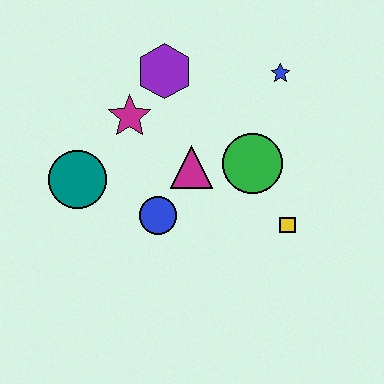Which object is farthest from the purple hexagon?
The yellow square is farthest from the purple hexagon.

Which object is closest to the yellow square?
The green circle is closest to the yellow square.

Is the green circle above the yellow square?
Yes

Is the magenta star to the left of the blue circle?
Yes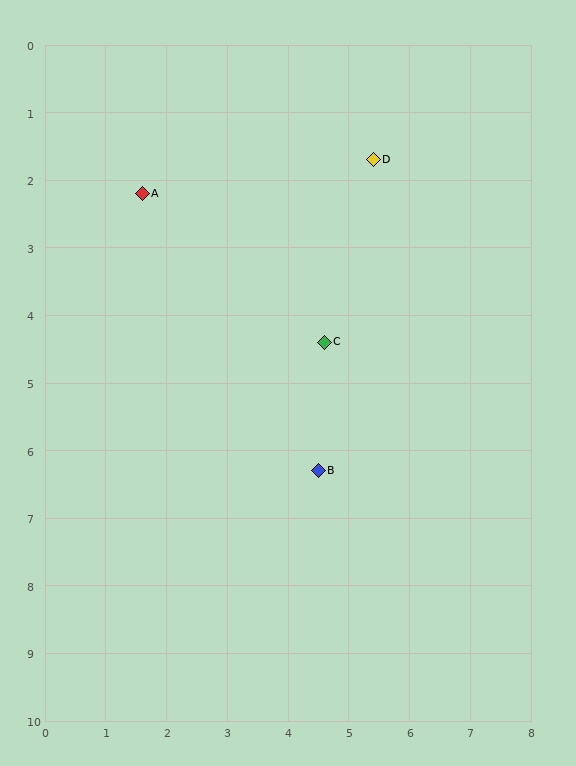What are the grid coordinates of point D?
Point D is at approximately (5.4, 1.7).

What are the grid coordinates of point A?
Point A is at approximately (1.6, 2.2).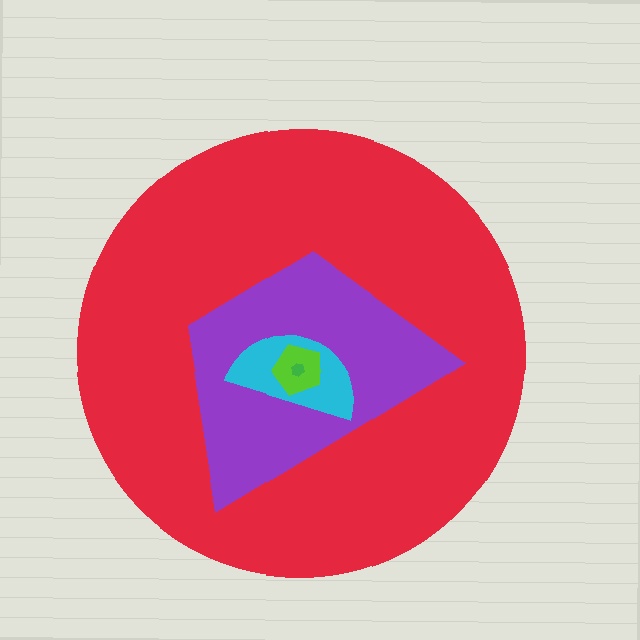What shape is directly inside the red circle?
The purple trapezoid.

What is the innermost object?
The green hexagon.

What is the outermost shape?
The red circle.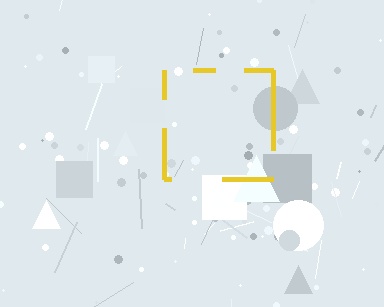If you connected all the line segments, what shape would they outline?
They would outline a square.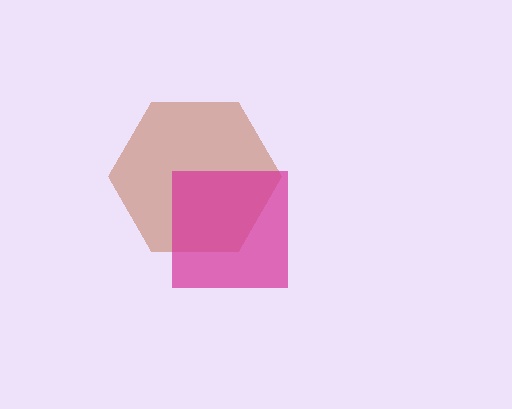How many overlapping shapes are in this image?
There are 2 overlapping shapes in the image.